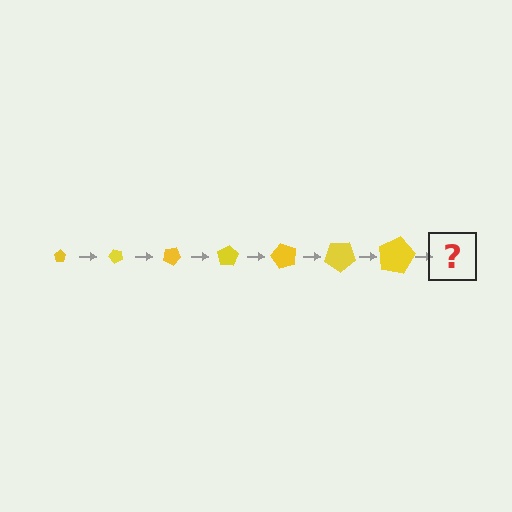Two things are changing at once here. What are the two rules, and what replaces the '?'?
The two rules are that the pentagon grows larger each step and it rotates 50 degrees each step. The '?' should be a pentagon, larger than the previous one and rotated 350 degrees from the start.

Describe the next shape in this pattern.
It should be a pentagon, larger than the previous one and rotated 350 degrees from the start.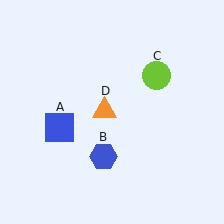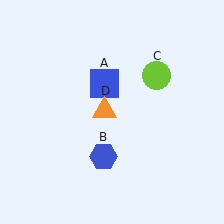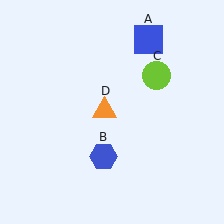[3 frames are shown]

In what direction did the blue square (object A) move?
The blue square (object A) moved up and to the right.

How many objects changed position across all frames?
1 object changed position: blue square (object A).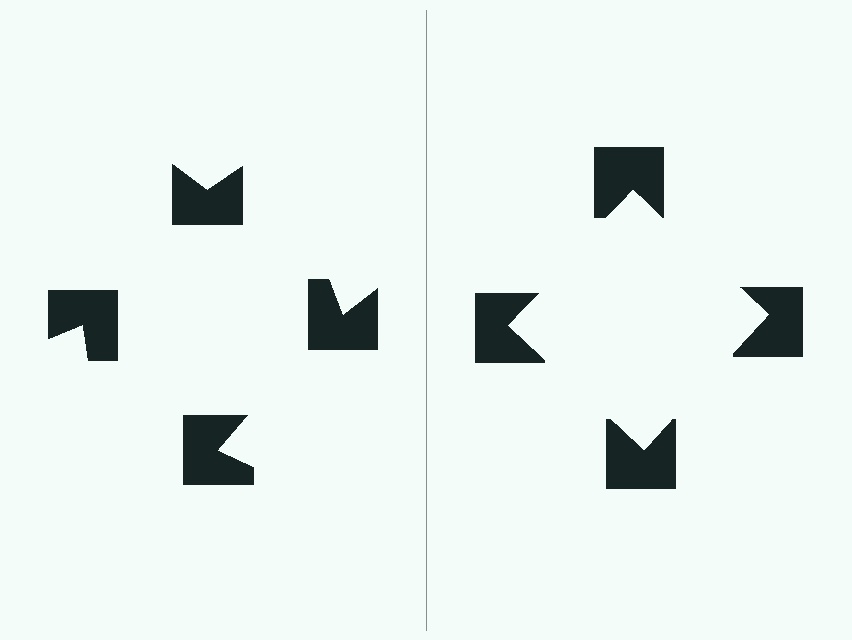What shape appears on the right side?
An illusory square.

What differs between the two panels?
The notched squares are positioned identically on both sides; only the wedge orientations differ. On the right they align to a square; on the left they are misaligned.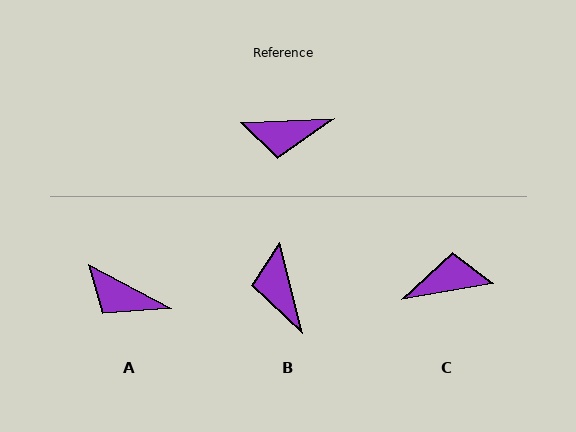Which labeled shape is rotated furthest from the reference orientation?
C, about 173 degrees away.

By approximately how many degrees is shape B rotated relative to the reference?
Approximately 79 degrees clockwise.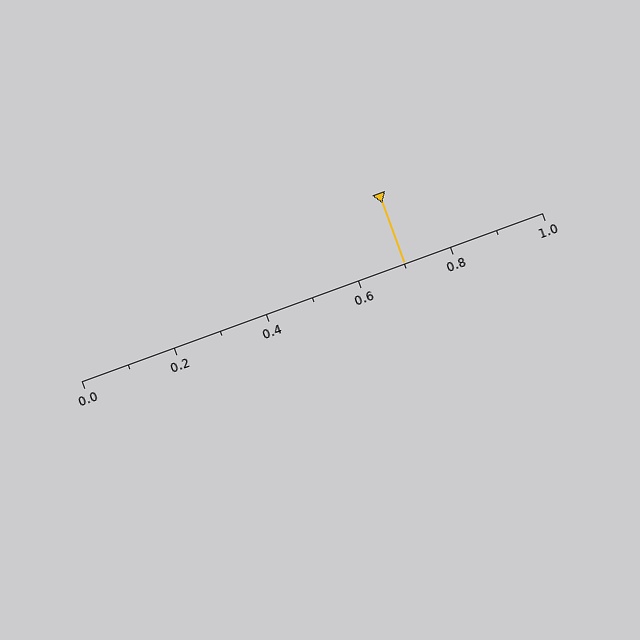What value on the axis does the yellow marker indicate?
The marker indicates approximately 0.7.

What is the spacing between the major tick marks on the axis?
The major ticks are spaced 0.2 apart.